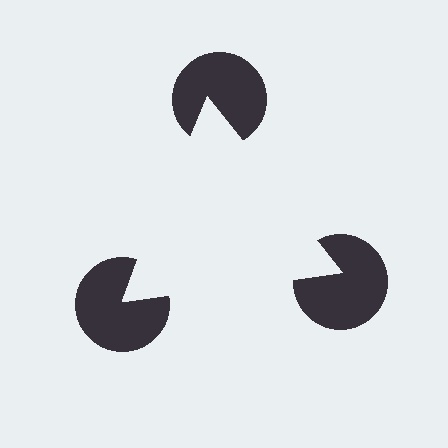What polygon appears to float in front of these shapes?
An illusory triangle — its edges are inferred from the aligned wedge cuts in the pac-man discs, not physically drawn.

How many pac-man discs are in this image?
There are 3 — one at each vertex of the illusory triangle.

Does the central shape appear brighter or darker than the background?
It typically appears slightly brighter than the background, even though no actual brightness change is drawn.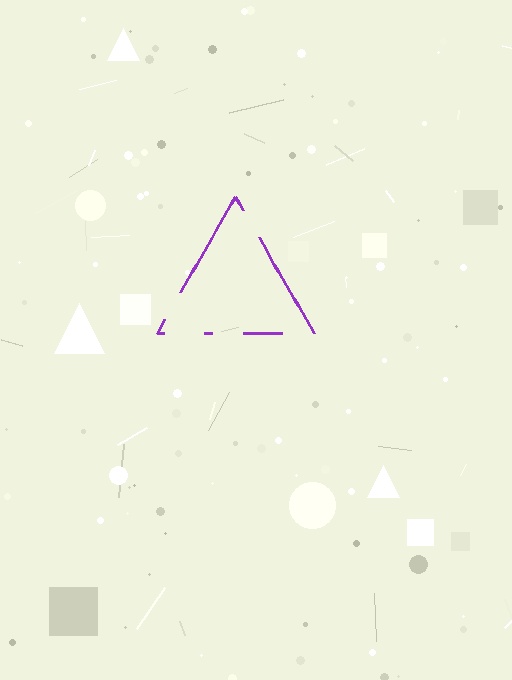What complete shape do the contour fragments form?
The contour fragments form a triangle.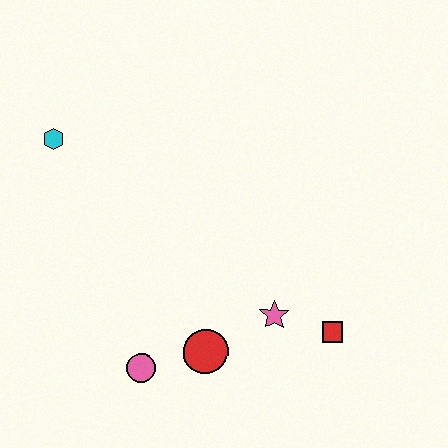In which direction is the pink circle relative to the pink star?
The pink circle is to the left of the pink star.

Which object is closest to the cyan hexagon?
The pink circle is closest to the cyan hexagon.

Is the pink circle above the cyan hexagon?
No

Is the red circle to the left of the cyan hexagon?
No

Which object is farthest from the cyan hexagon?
The red square is farthest from the cyan hexagon.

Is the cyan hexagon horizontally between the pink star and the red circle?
No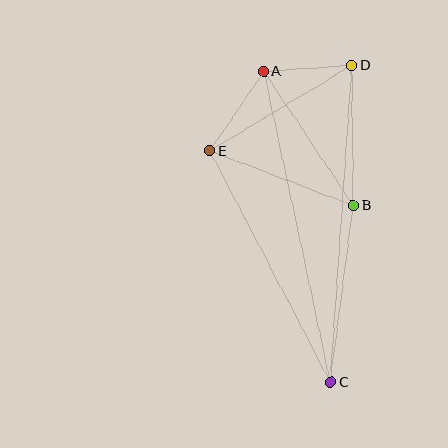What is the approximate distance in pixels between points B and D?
The distance between B and D is approximately 140 pixels.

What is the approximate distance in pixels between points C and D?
The distance between C and D is approximately 318 pixels.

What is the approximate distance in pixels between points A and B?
The distance between A and B is approximately 161 pixels.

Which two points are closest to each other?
Points A and D are closest to each other.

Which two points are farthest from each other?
Points A and C are farthest from each other.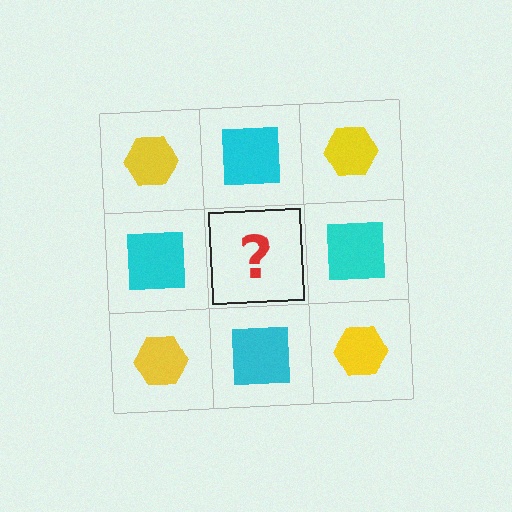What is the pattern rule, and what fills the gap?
The rule is that it alternates yellow hexagon and cyan square in a checkerboard pattern. The gap should be filled with a yellow hexagon.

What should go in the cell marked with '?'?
The missing cell should contain a yellow hexagon.